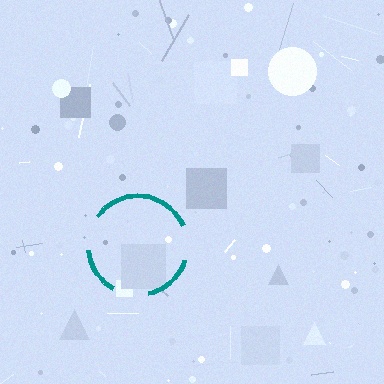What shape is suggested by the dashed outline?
The dashed outline suggests a circle.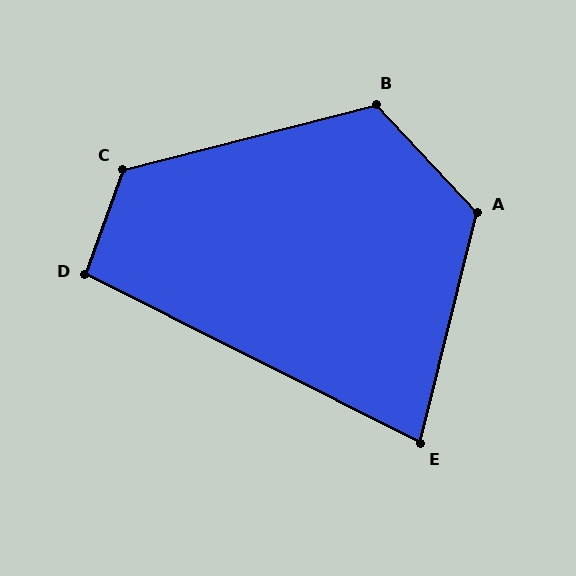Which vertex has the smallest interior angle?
E, at approximately 77 degrees.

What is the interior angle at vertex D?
Approximately 97 degrees (obtuse).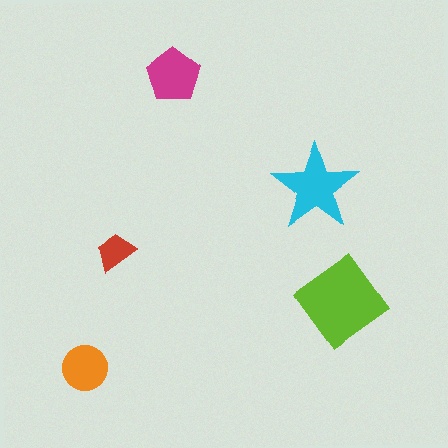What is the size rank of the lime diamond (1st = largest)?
1st.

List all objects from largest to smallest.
The lime diamond, the cyan star, the magenta pentagon, the orange circle, the red trapezoid.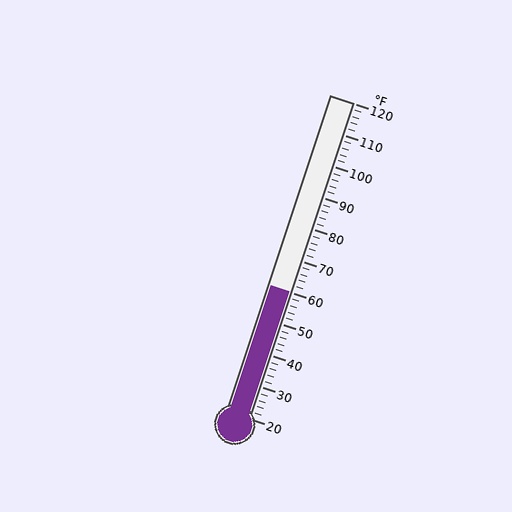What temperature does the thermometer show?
The thermometer shows approximately 60°F.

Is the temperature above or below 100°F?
The temperature is below 100°F.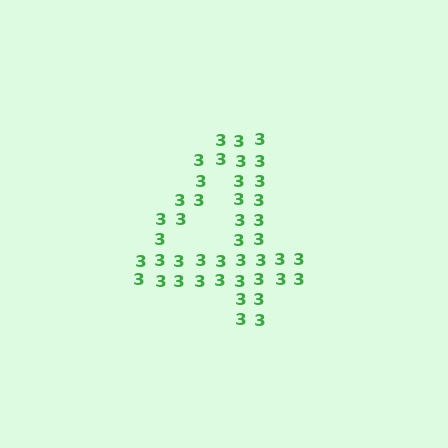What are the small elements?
The small elements are digit 3's.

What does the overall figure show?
The overall figure shows the digit 4.